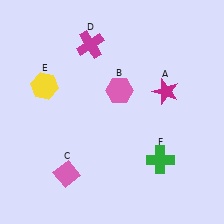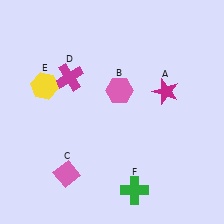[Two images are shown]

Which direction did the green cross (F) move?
The green cross (F) moved down.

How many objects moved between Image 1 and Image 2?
2 objects moved between the two images.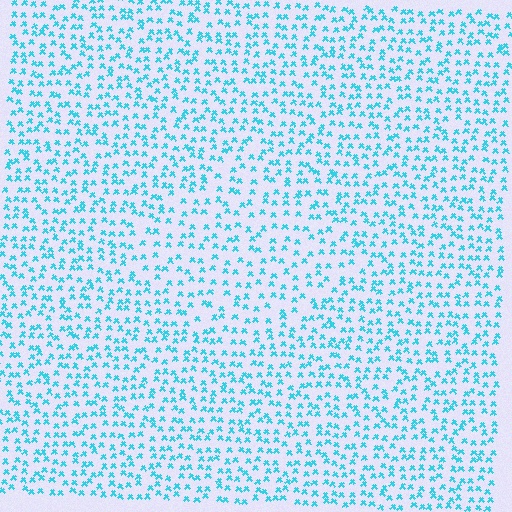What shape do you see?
I see a diamond.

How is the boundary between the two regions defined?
The boundary is defined by a change in element density (approximately 1.4x ratio). All elements are the same color, size, and shape.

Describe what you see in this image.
The image contains small cyan elements arranged at two different densities. A diamond-shaped region is visible where the elements are less densely packed than the surrounding area.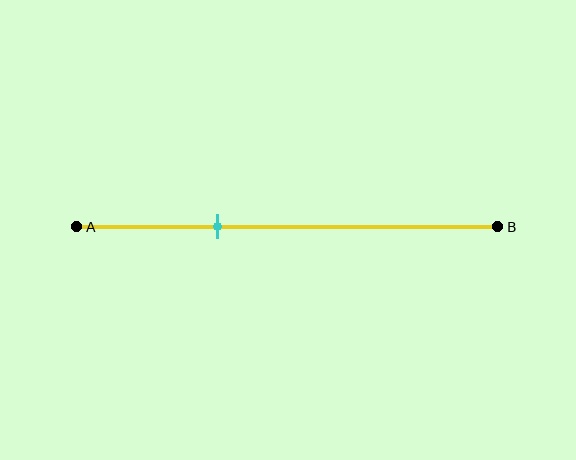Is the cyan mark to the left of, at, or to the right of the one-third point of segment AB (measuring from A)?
The cyan mark is approximately at the one-third point of segment AB.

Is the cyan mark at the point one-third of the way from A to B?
Yes, the mark is approximately at the one-third point.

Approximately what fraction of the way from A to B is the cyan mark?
The cyan mark is approximately 35% of the way from A to B.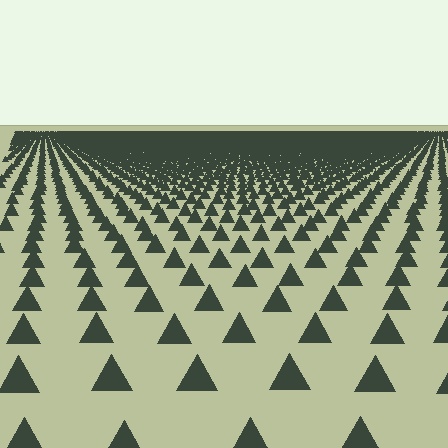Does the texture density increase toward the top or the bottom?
Density increases toward the top.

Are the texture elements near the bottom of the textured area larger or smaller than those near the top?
Larger. Near the bottom, elements are closer to the viewer and appear at a bigger on-screen size.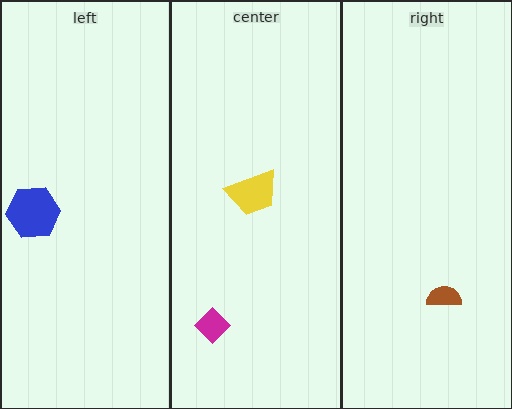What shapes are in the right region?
The brown semicircle.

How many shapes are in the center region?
2.